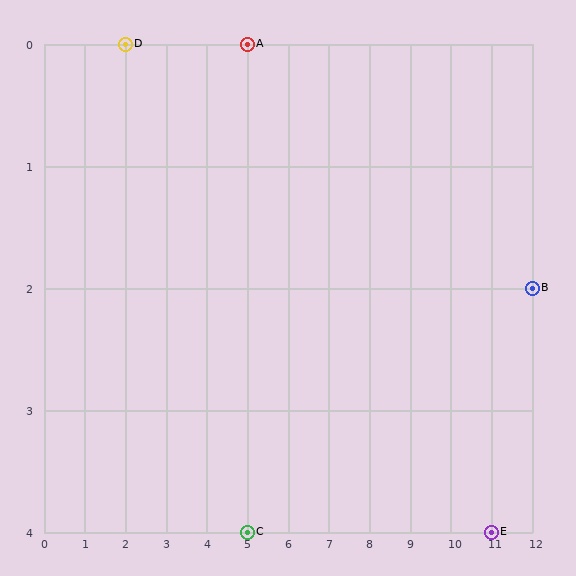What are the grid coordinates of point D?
Point D is at grid coordinates (2, 0).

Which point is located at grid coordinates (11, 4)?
Point E is at (11, 4).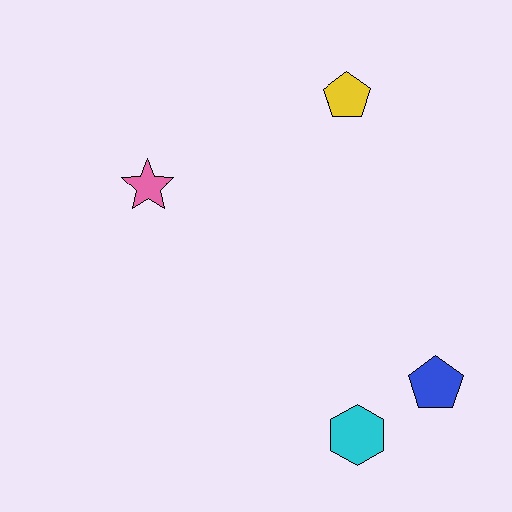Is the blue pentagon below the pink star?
Yes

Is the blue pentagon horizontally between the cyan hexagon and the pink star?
No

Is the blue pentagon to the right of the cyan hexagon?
Yes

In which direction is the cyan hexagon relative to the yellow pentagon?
The cyan hexagon is below the yellow pentagon.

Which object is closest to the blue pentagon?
The cyan hexagon is closest to the blue pentagon.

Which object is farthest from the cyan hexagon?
The yellow pentagon is farthest from the cyan hexagon.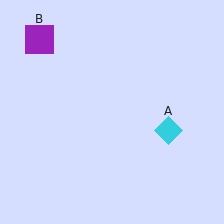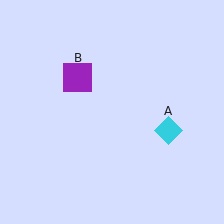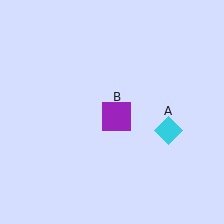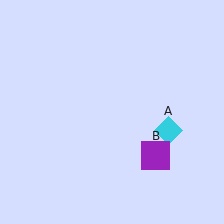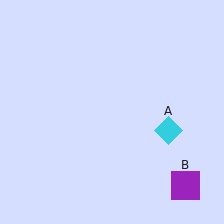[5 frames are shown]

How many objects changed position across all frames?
1 object changed position: purple square (object B).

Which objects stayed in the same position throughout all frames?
Cyan diamond (object A) remained stationary.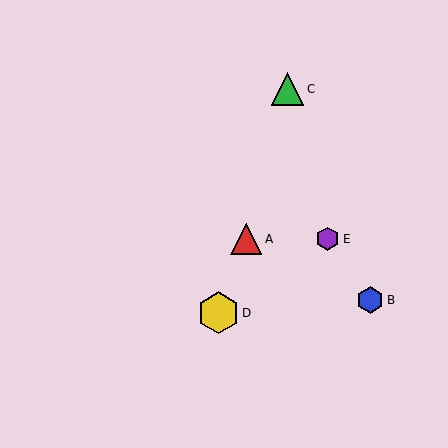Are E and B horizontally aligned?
No, E is at y≈239 and B is at y≈300.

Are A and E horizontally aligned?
Yes, both are at y≈239.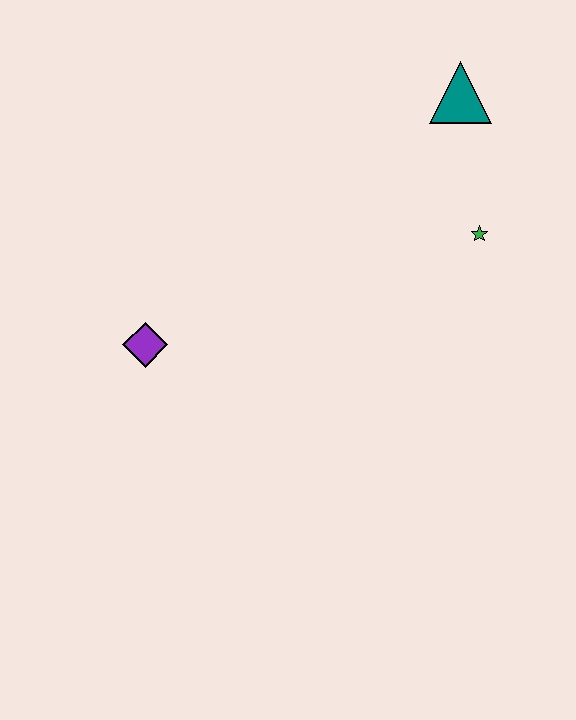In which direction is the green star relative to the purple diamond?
The green star is to the right of the purple diamond.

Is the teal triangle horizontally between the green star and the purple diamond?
Yes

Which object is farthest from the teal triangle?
The purple diamond is farthest from the teal triangle.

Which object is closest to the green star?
The teal triangle is closest to the green star.